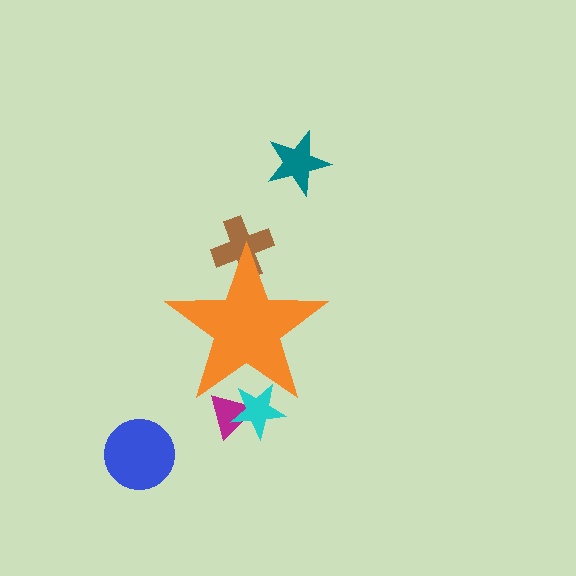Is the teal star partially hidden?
No, the teal star is fully visible.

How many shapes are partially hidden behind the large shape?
3 shapes are partially hidden.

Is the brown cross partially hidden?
Yes, the brown cross is partially hidden behind the orange star.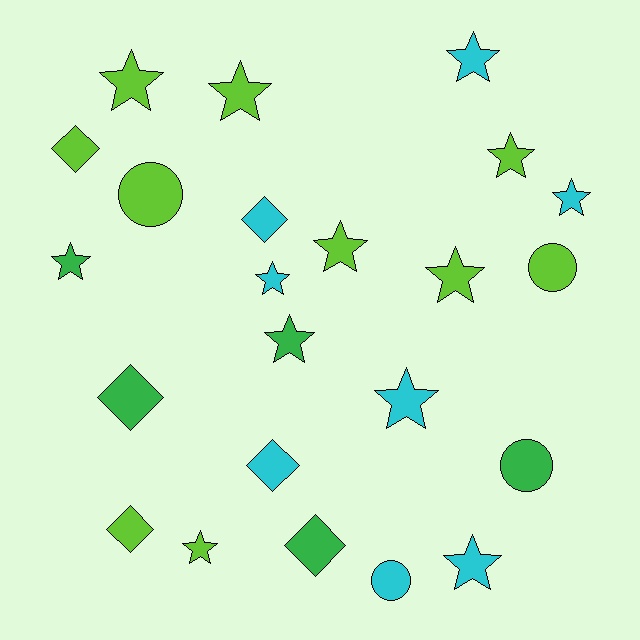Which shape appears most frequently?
Star, with 13 objects.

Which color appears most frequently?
Lime, with 10 objects.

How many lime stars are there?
There are 6 lime stars.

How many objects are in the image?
There are 23 objects.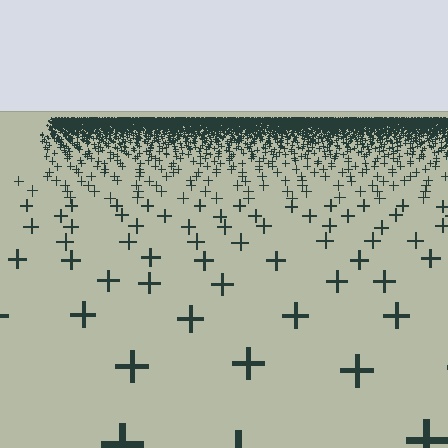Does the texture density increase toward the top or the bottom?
Density increases toward the top.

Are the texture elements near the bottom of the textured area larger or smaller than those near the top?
Larger. Near the bottom, elements are closer to the viewer and appear at a bigger on-screen size.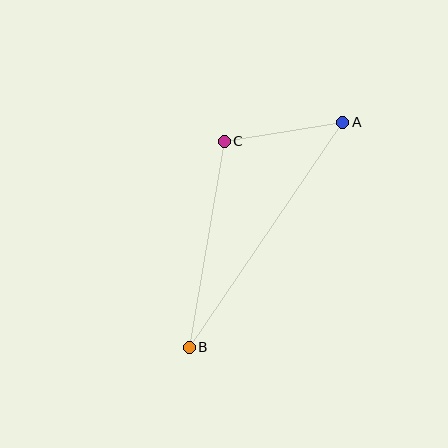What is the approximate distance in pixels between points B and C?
The distance between B and C is approximately 208 pixels.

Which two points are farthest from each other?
Points A and B are farthest from each other.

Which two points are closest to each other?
Points A and C are closest to each other.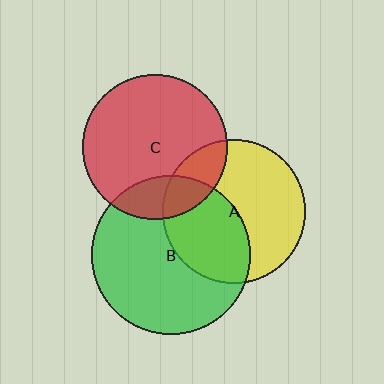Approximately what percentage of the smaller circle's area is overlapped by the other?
Approximately 20%.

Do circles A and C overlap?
Yes.